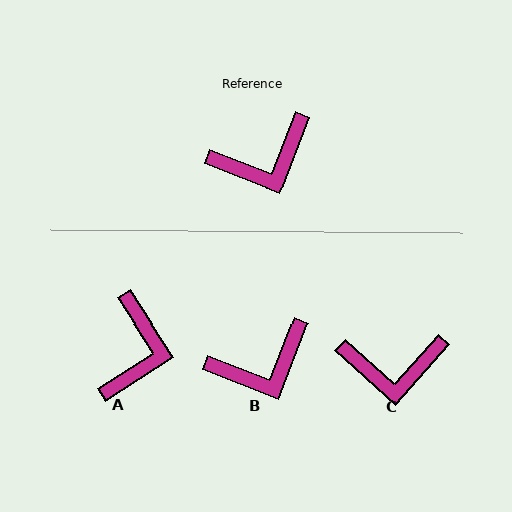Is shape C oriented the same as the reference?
No, it is off by about 21 degrees.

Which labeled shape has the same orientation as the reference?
B.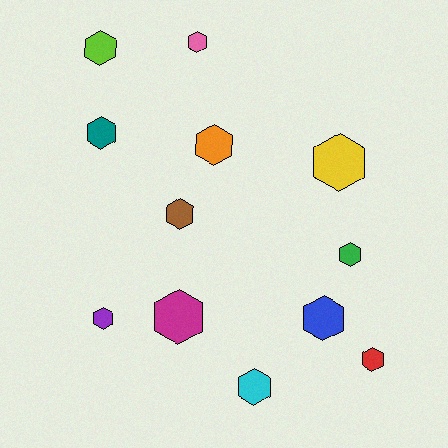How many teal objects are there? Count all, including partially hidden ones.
There is 1 teal object.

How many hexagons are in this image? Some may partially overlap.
There are 12 hexagons.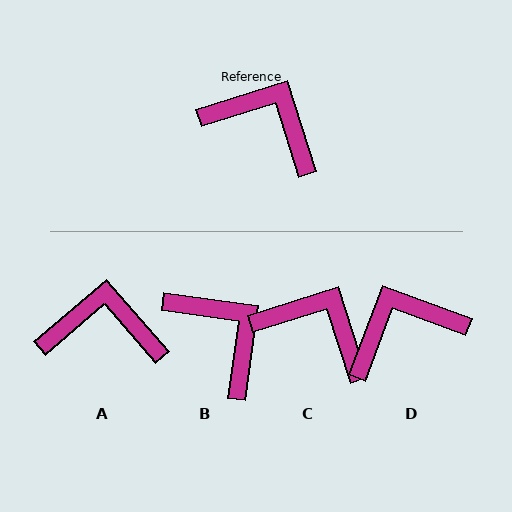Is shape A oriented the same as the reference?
No, it is off by about 23 degrees.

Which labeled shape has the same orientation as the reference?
C.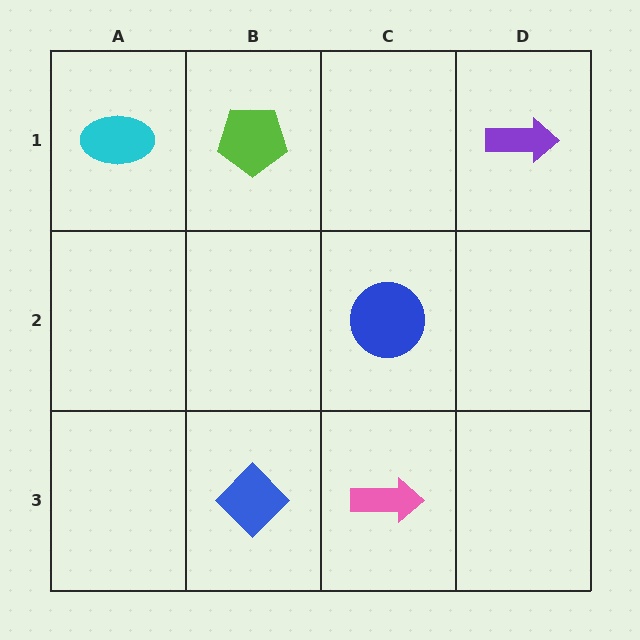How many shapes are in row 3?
2 shapes.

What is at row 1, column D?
A purple arrow.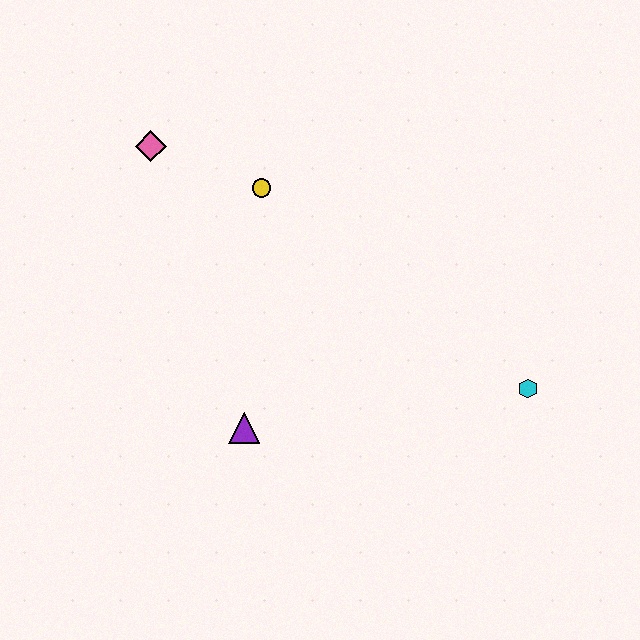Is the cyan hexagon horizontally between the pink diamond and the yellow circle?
No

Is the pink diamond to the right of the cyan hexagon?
No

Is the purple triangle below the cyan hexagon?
Yes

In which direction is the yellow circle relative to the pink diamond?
The yellow circle is to the right of the pink diamond.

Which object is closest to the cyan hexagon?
The purple triangle is closest to the cyan hexagon.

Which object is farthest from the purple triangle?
The pink diamond is farthest from the purple triangle.